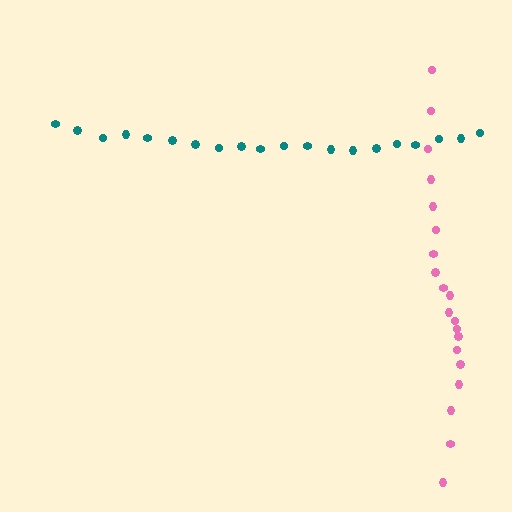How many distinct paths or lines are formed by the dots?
There are 2 distinct paths.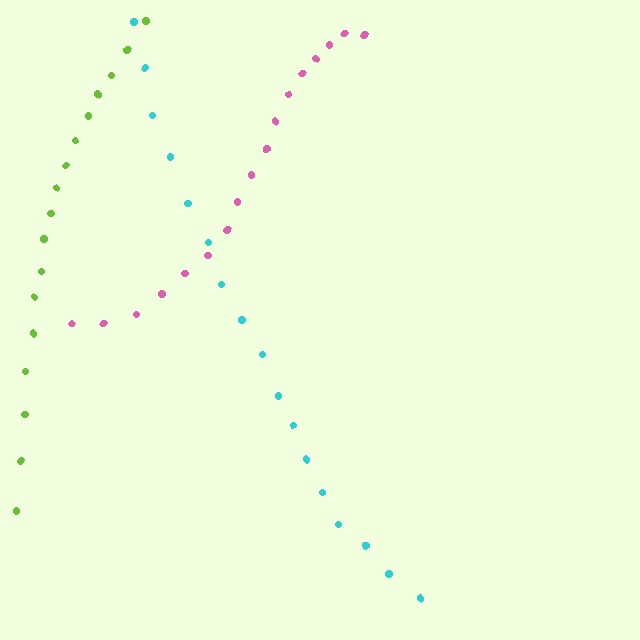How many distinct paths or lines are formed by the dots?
There are 3 distinct paths.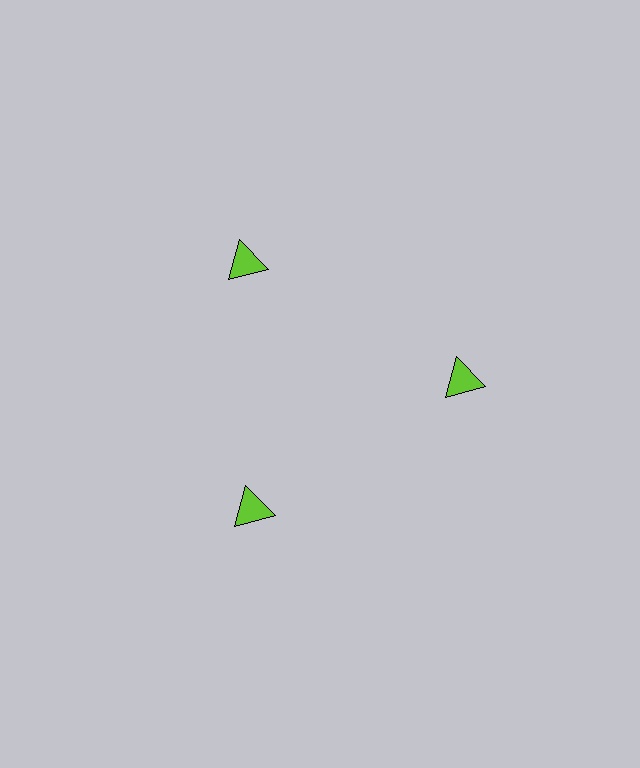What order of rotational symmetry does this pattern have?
This pattern has 3-fold rotational symmetry.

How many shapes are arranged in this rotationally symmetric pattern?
There are 3 shapes, arranged in 3 groups of 1.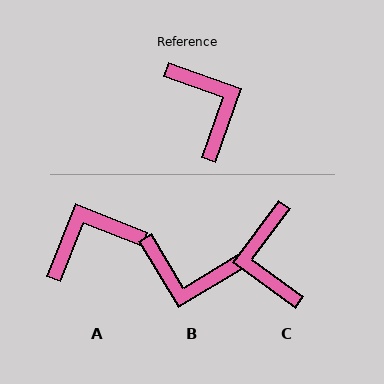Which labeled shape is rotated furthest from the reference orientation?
C, about 163 degrees away.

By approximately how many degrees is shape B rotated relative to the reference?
Approximately 129 degrees clockwise.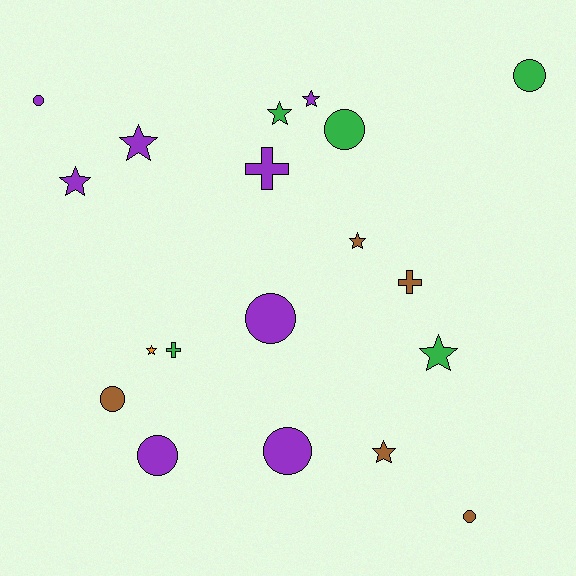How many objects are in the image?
There are 19 objects.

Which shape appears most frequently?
Circle, with 8 objects.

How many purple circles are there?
There are 4 purple circles.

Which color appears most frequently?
Purple, with 8 objects.